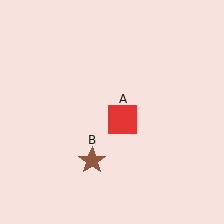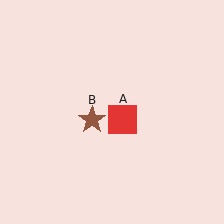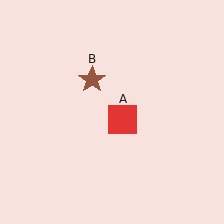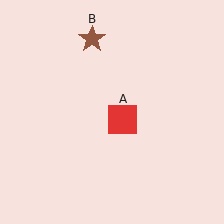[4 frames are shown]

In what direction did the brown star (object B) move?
The brown star (object B) moved up.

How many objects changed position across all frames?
1 object changed position: brown star (object B).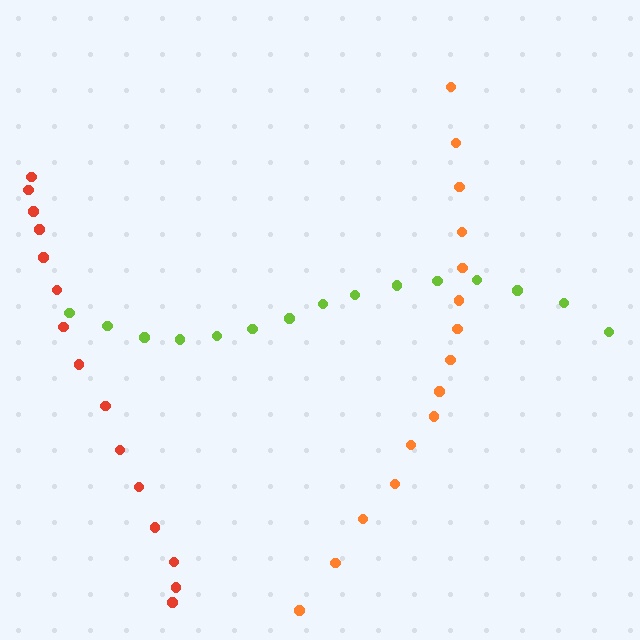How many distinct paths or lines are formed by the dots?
There are 3 distinct paths.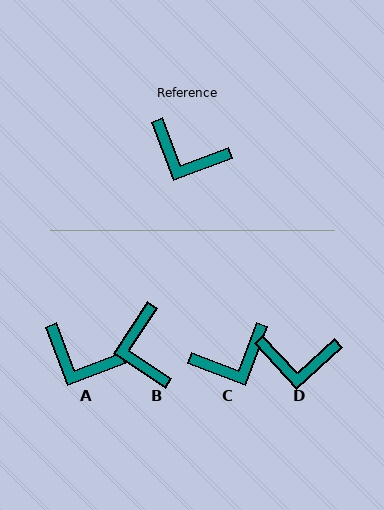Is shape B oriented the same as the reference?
No, it is off by about 55 degrees.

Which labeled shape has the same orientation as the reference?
A.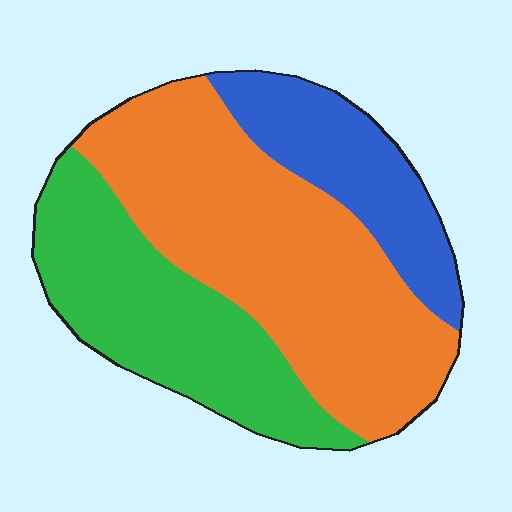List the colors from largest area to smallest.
From largest to smallest: orange, green, blue.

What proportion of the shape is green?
Green takes up about one third (1/3) of the shape.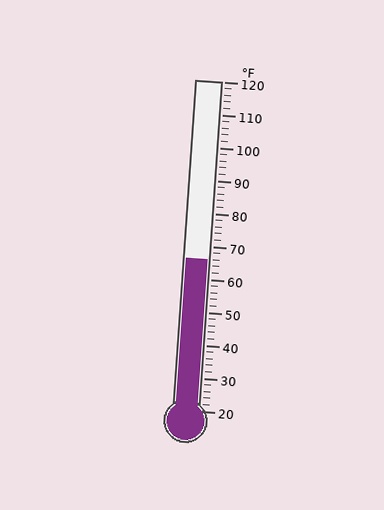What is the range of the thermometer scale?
The thermometer scale ranges from 20°F to 120°F.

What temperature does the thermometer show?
The thermometer shows approximately 66°F.